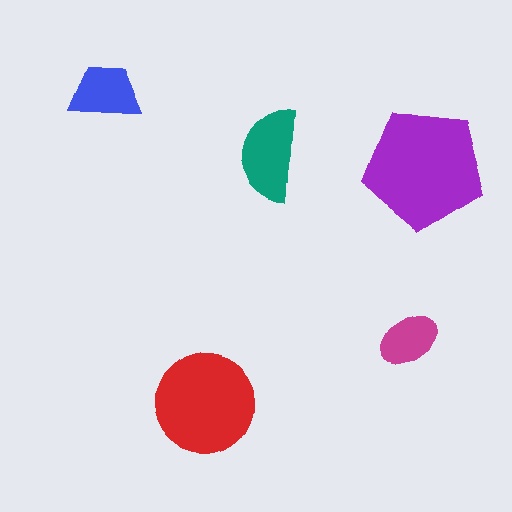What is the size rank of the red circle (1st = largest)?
2nd.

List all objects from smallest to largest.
The magenta ellipse, the blue trapezoid, the teal semicircle, the red circle, the purple pentagon.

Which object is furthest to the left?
The blue trapezoid is leftmost.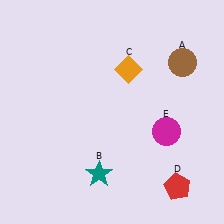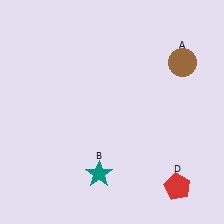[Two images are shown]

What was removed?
The orange diamond (C), the magenta circle (E) were removed in Image 2.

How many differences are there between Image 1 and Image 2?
There are 2 differences between the two images.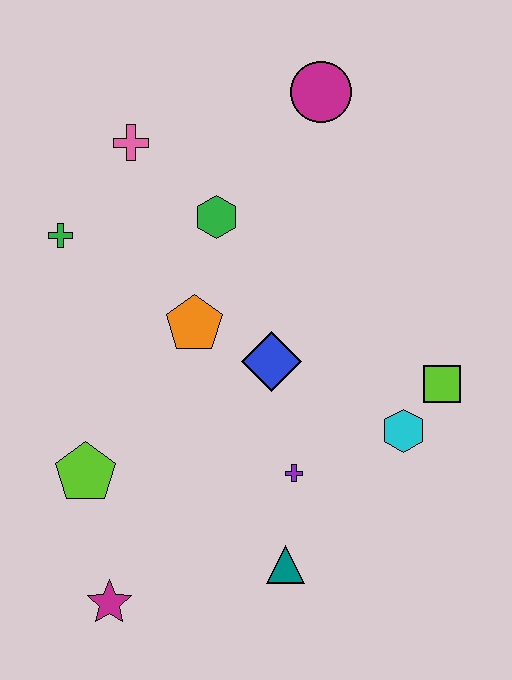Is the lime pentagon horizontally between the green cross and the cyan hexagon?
Yes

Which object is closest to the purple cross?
The teal triangle is closest to the purple cross.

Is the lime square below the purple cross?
No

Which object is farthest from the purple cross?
The magenta circle is farthest from the purple cross.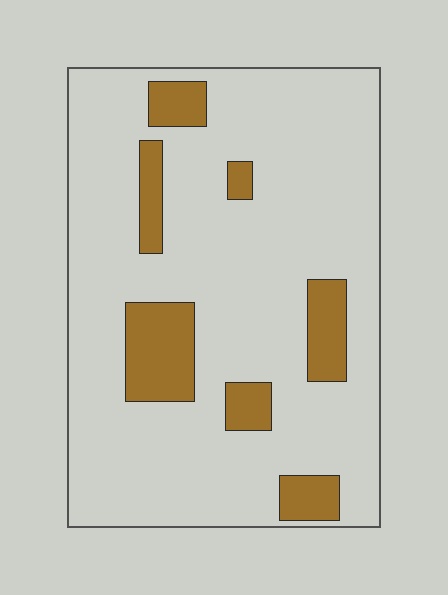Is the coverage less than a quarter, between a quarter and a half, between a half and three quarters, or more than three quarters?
Less than a quarter.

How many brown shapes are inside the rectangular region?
7.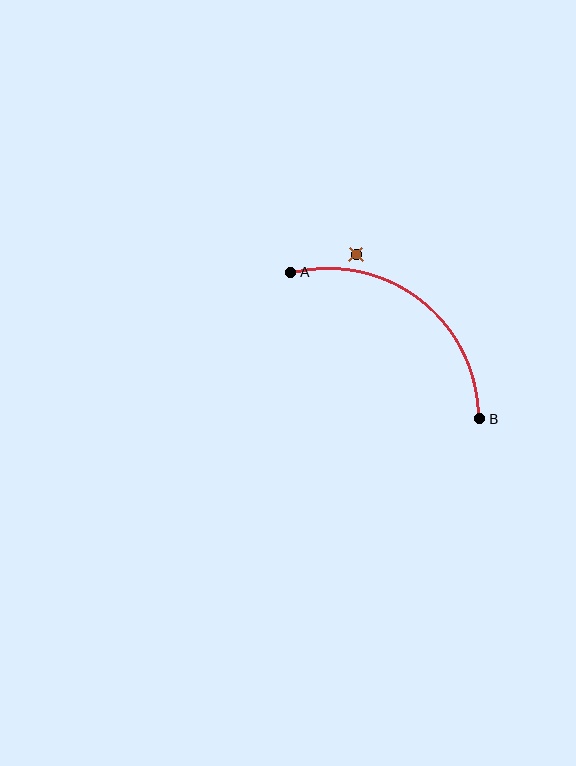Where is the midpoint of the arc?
The arc midpoint is the point on the curve farthest from the straight line joining A and B. It sits above and to the right of that line.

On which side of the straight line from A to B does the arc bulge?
The arc bulges above and to the right of the straight line connecting A and B.